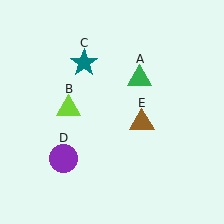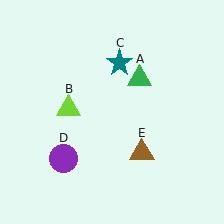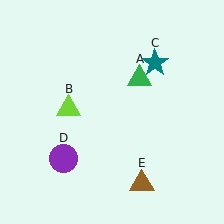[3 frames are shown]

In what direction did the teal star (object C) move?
The teal star (object C) moved right.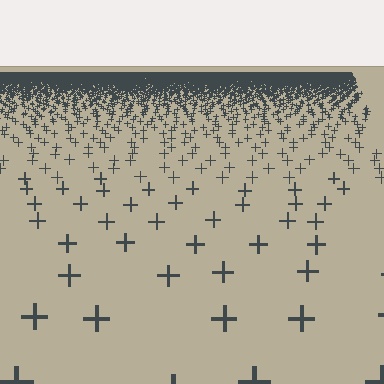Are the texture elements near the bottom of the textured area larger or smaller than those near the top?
Larger. Near the bottom, elements are closer to the viewer and appear at a bigger on-screen size.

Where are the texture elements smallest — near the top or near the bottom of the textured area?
Near the top.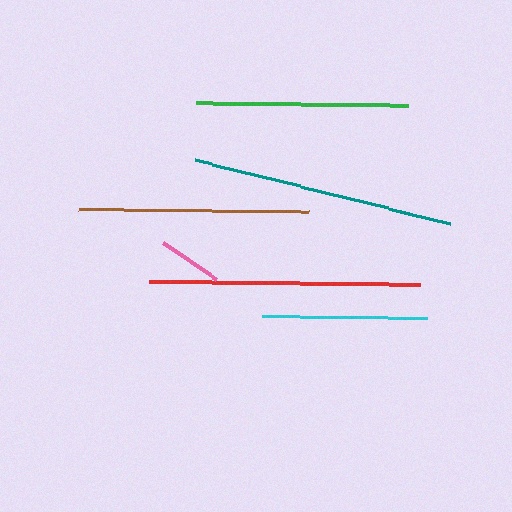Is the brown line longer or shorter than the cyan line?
The brown line is longer than the cyan line.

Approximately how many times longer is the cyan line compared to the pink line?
The cyan line is approximately 2.6 times the length of the pink line.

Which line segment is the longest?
The red line is the longest at approximately 270 pixels.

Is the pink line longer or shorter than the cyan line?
The cyan line is longer than the pink line.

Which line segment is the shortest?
The pink line is the shortest at approximately 64 pixels.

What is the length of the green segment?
The green segment is approximately 212 pixels long.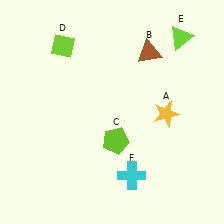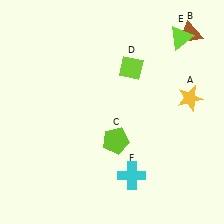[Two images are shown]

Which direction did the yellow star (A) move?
The yellow star (A) moved right.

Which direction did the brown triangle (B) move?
The brown triangle (B) moved right.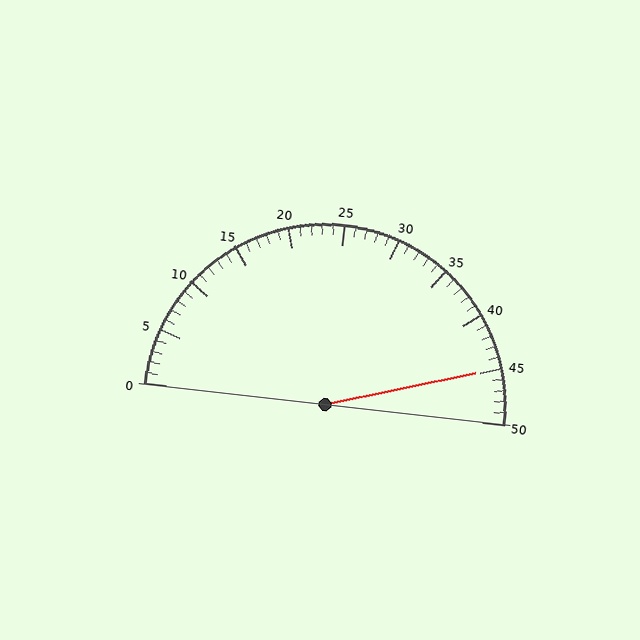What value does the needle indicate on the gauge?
The needle indicates approximately 45.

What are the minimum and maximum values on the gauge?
The gauge ranges from 0 to 50.